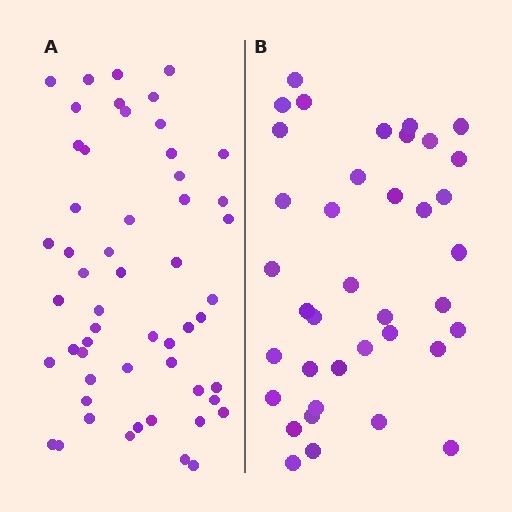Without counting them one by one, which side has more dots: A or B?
Region A (the left region) has more dots.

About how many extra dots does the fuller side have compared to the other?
Region A has approximately 15 more dots than region B.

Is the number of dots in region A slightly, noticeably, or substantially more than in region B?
Region A has noticeably more, but not dramatically so. The ratio is roughly 1.4 to 1.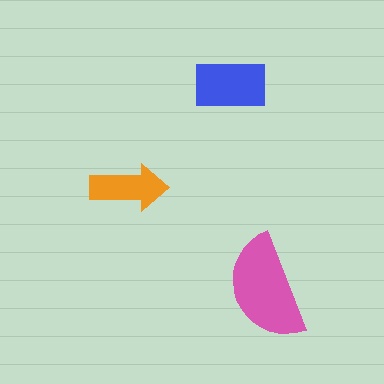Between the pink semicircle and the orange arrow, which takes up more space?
The pink semicircle.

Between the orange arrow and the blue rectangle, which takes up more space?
The blue rectangle.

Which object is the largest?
The pink semicircle.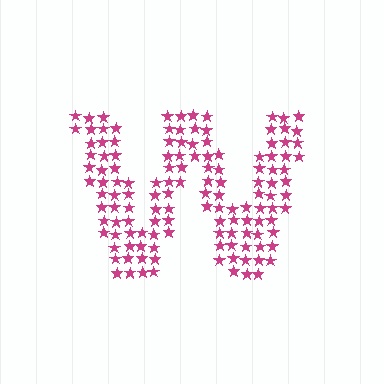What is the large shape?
The large shape is the letter W.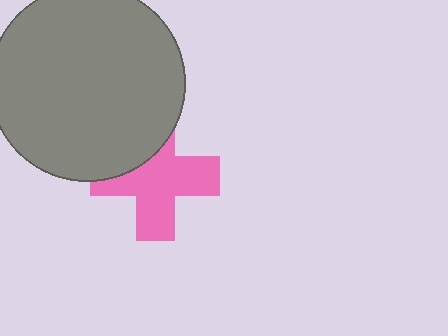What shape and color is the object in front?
The object in front is a gray circle.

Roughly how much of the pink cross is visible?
Most of it is visible (roughly 70%).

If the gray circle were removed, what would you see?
You would see the complete pink cross.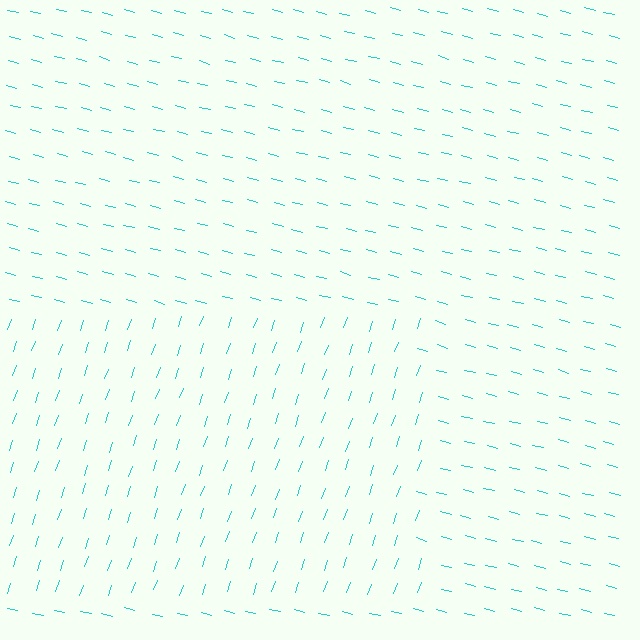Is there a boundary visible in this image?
Yes, there is a texture boundary formed by a change in line orientation.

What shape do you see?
I see a rectangle.